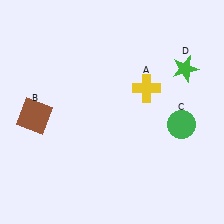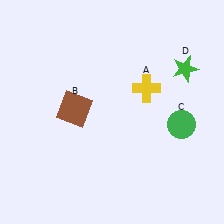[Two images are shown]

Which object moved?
The brown square (B) moved right.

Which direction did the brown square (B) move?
The brown square (B) moved right.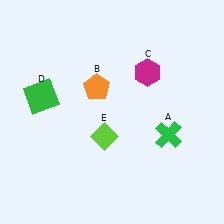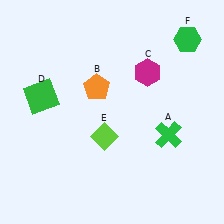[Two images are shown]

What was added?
A green hexagon (F) was added in Image 2.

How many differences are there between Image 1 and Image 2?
There is 1 difference between the two images.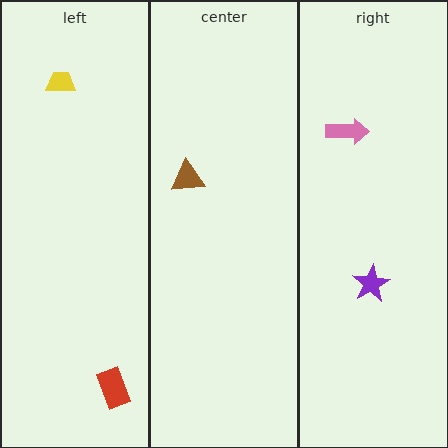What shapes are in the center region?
The brown triangle.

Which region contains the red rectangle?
The left region.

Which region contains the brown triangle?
The center region.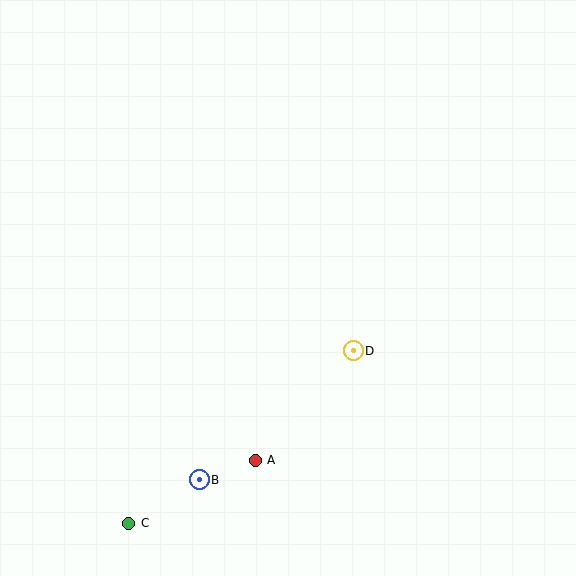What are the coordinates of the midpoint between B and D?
The midpoint between B and D is at (276, 415).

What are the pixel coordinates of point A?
Point A is at (255, 460).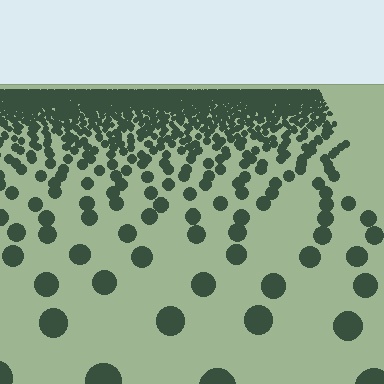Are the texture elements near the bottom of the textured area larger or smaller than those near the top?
Larger. Near the bottom, elements are closer to the viewer and appear at a bigger on-screen size.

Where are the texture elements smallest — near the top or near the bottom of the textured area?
Near the top.